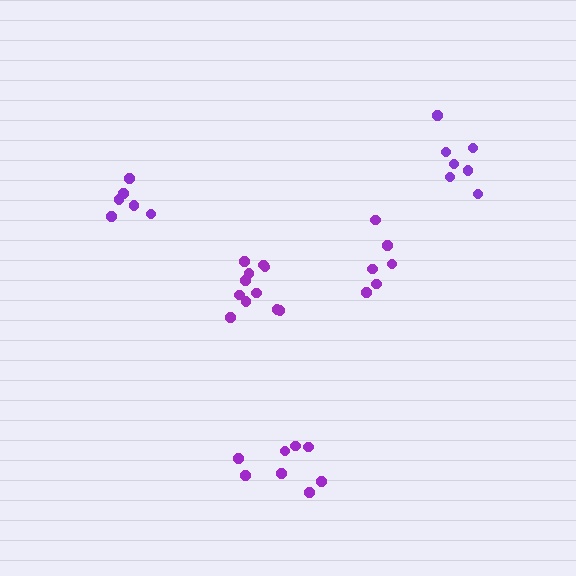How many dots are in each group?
Group 1: 6 dots, Group 2: 7 dots, Group 3: 7 dots, Group 4: 8 dots, Group 5: 11 dots (39 total).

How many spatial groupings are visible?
There are 5 spatial groupings.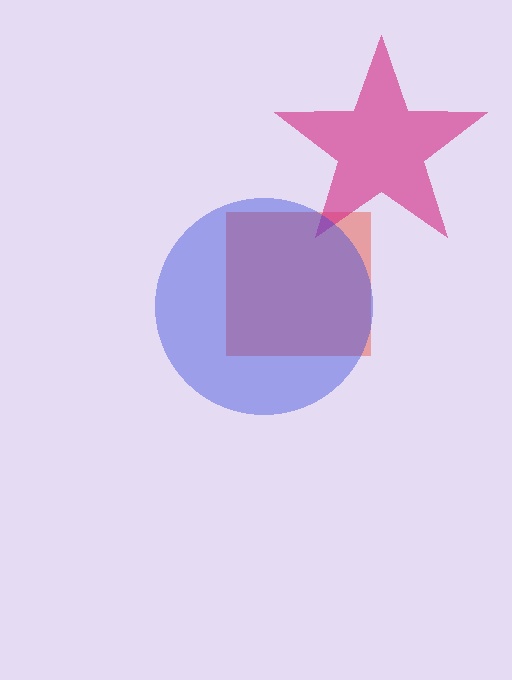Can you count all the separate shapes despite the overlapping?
Yes, there are 3 separate shapes.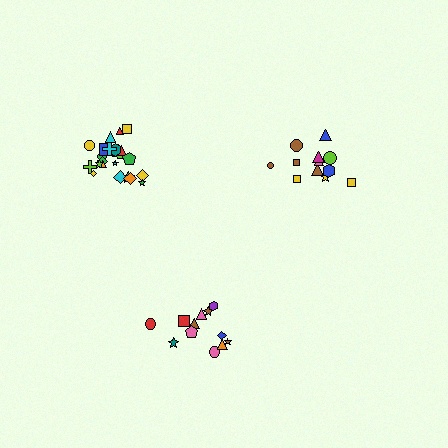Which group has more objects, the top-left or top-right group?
The top-left group.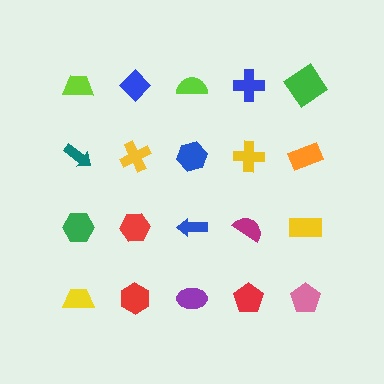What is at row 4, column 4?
A red pentagon.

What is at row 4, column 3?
A purple ellipse.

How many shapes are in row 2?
5 shapes.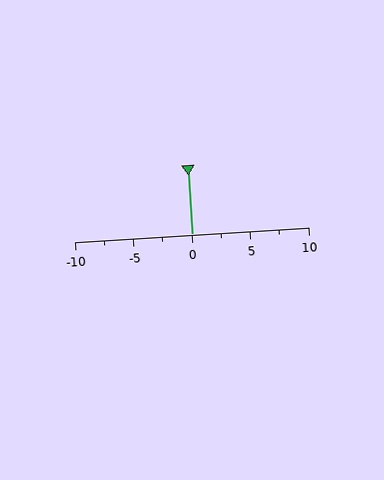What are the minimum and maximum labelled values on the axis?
The axis runs from -10 to 10.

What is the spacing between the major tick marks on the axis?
The major ticks are spaced 5 apart.